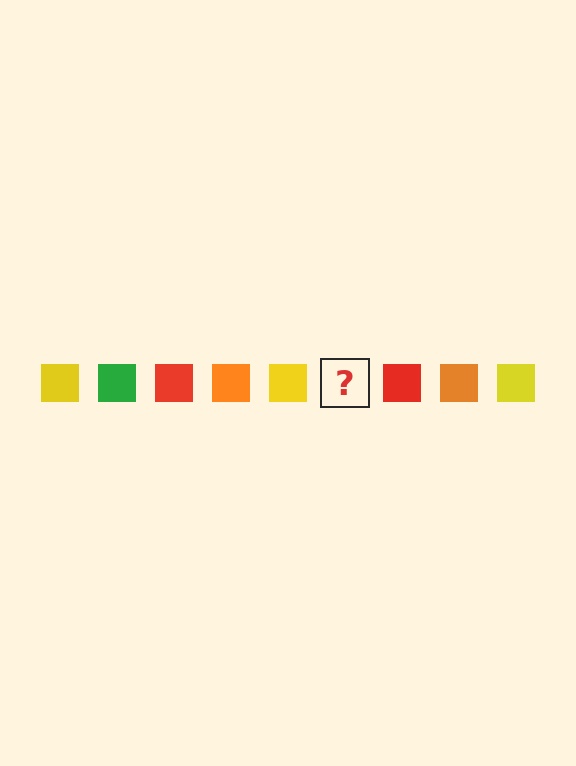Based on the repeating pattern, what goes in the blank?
The blank should be a green square.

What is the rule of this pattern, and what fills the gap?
The rule is that the pattern cycles through yellow, green, red, orange squares. The gap should be filled with a green square.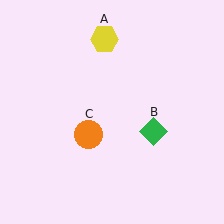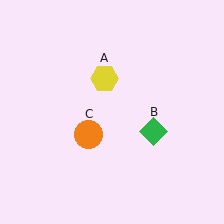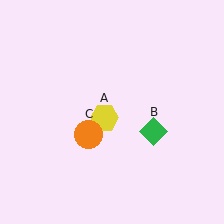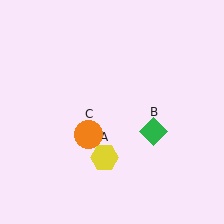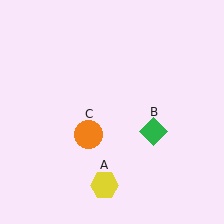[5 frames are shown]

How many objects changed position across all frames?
1 object changed position: yellow hexagon (object A).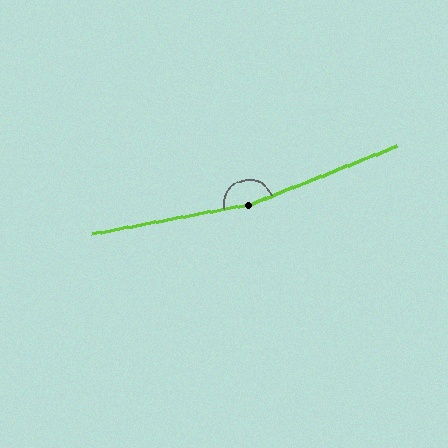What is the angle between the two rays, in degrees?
Approximately 169 degrees.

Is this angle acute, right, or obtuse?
It is obtuse.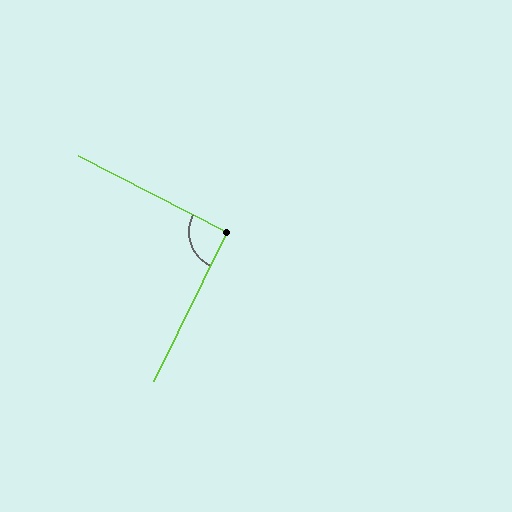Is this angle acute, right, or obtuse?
It is approximately a right angle.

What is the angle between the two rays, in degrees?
Approximately 91 degrees.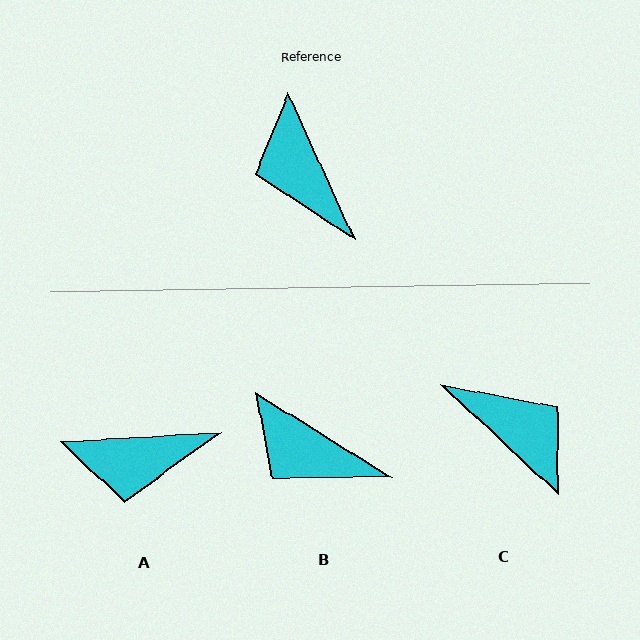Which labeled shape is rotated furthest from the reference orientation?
C, about 158 degrees away.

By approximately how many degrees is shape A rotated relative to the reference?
Approximately 68 degrees counter-clockwise.